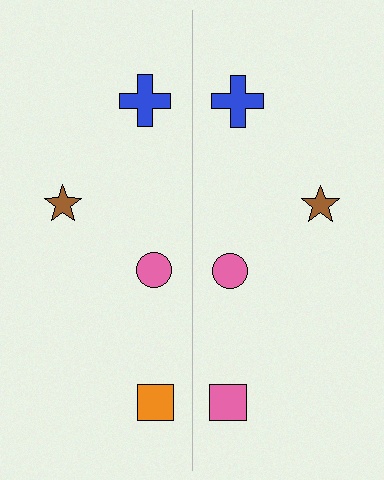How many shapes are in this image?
There are 8 shapes in this image.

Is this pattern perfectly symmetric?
No, the pattern is not perfectly symmetric. The pink square on the right side breaks the symmetry — its mirror counterpart is orange.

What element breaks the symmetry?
The pink square on the right side breaks the symmetry — its mirror counterpart is orange.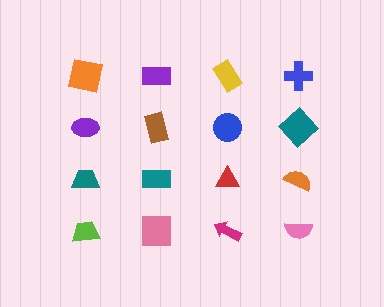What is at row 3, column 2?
A teal rectangle.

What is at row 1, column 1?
An orange square.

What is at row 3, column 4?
An orange semicircle.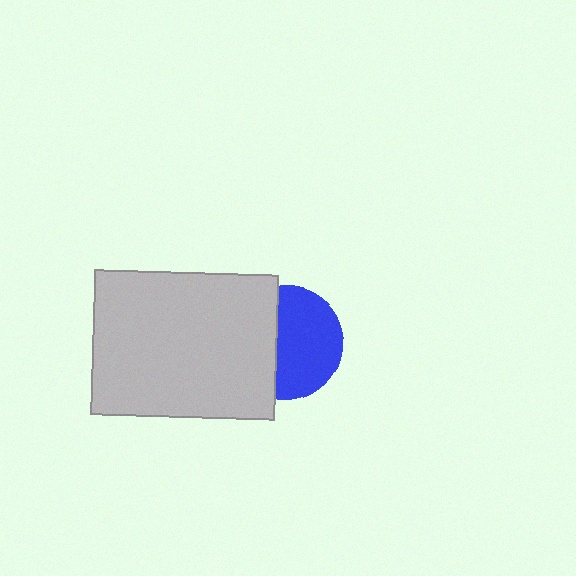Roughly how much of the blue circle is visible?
About half of it is visible (roughly 59%).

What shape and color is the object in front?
The object in front is a light gray rectangle.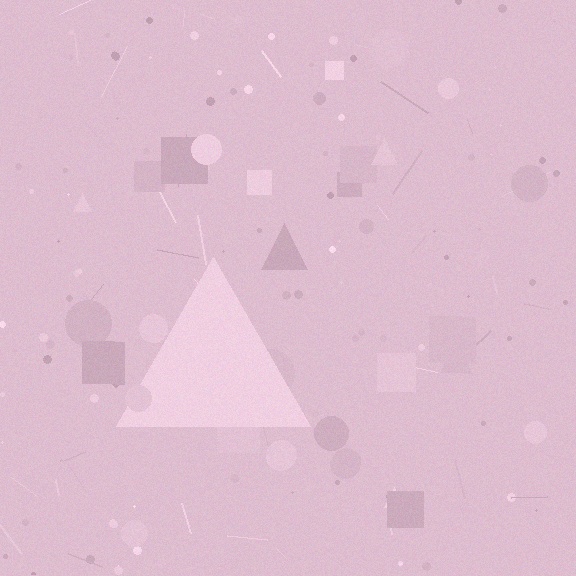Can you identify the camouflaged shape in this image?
The camouflaged shape is a triangle.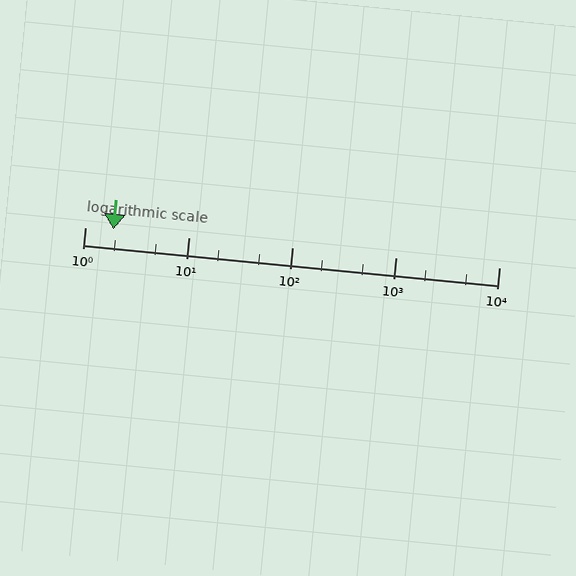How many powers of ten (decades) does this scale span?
The scale spans 4 decades, from 1 to 10000.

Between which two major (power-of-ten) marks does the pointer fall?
The pointer is between 1 and 10.